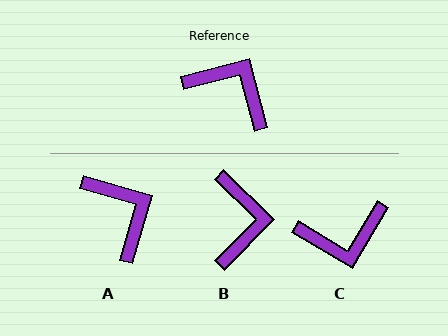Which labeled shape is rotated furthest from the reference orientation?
C, about 135 degrees away.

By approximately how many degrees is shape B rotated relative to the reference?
Approximately 59 degrees clockwise.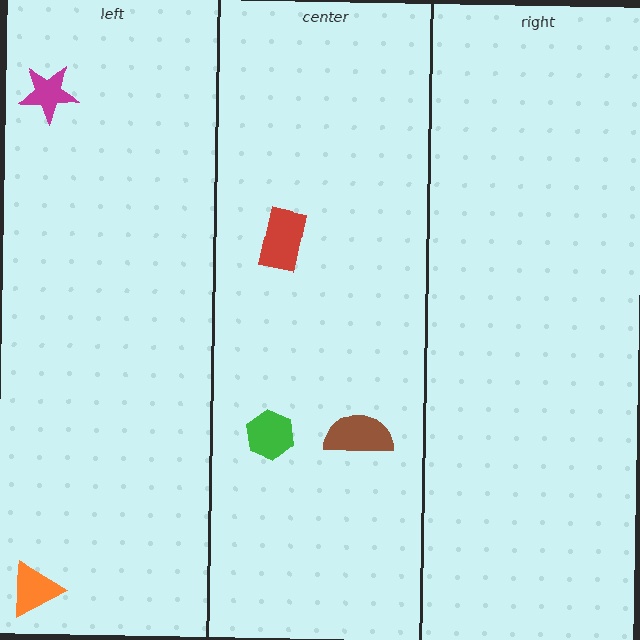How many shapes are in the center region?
3.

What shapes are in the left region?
The orange triangle, the magenta star.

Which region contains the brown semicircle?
The center region.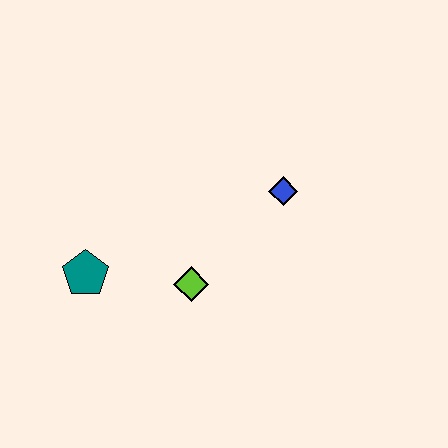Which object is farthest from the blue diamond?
The teal pentagon is farthest from the blue diamond.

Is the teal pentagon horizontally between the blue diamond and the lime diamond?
No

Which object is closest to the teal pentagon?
The lime diamond is closest to the teal pentagon.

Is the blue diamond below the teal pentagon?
No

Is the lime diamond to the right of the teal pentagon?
Yes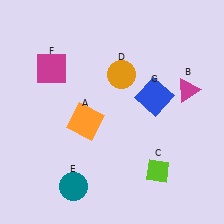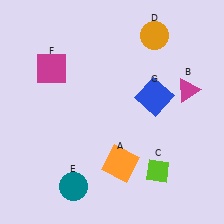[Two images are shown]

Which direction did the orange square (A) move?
The orange square (A) moved down.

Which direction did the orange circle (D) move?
The orange circle (D) moved up.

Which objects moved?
The objects that moved are: the orange square (A), the orange circle (D).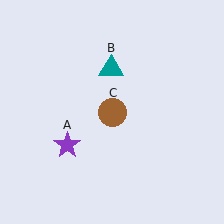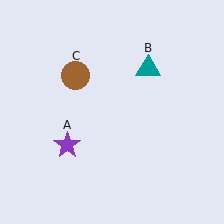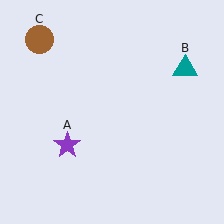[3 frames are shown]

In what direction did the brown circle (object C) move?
The brown circle (object C) moved up and to the left.